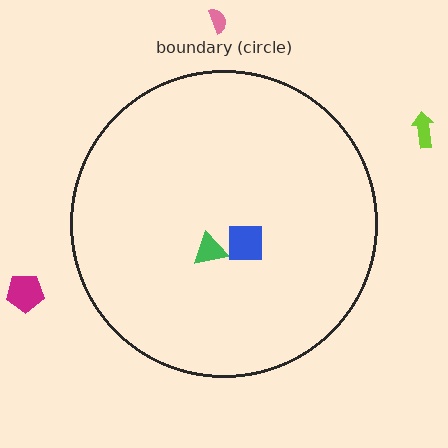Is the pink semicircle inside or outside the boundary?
Outside.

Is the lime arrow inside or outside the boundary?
Outside.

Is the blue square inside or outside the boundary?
Inside.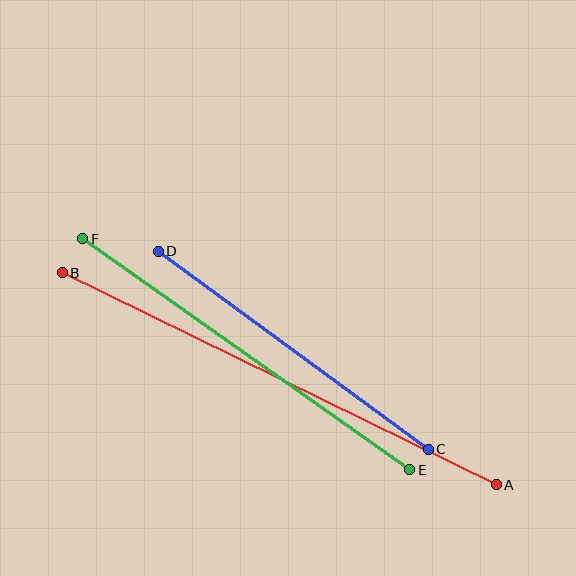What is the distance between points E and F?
The distance is approximately 400 pixels.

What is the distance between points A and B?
The distance is approximately 483 pixels.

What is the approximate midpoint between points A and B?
The midpoint is at approximately (279, 379) pixels.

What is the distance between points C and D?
The distance is approximately 334 pixels.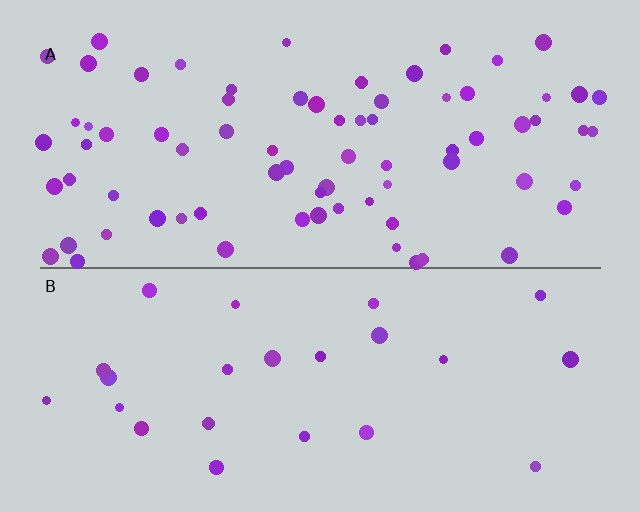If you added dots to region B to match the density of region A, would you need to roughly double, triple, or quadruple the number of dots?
Approximately triple.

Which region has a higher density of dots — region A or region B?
A (the top).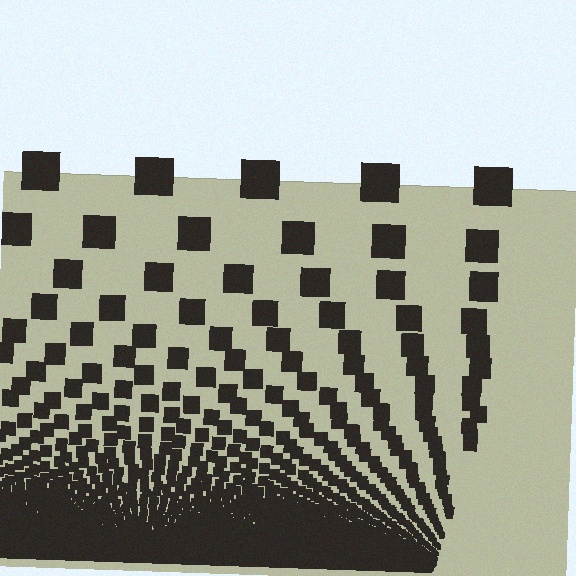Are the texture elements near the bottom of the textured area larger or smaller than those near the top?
Smaller. The gradient is inverted — elements near the bottom are smaller and denser.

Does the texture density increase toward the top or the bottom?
Density increases toward the bottom.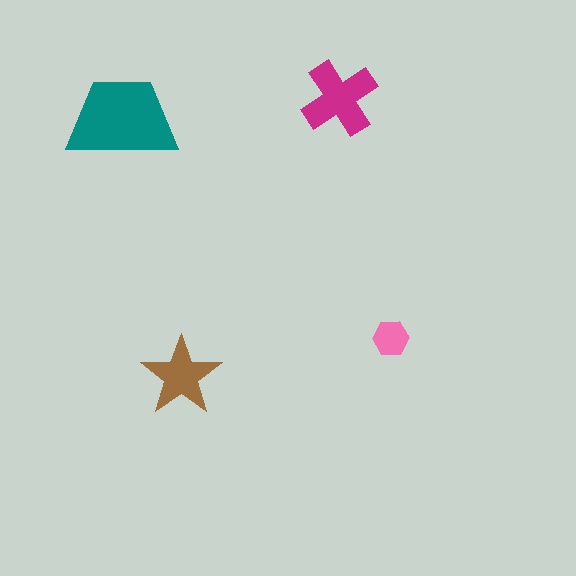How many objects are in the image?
There are 4 objects in the image.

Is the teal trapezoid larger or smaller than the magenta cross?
Larger.